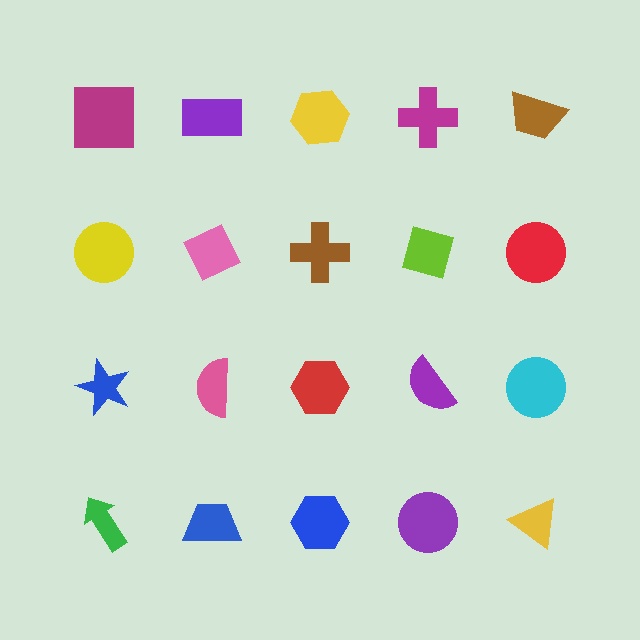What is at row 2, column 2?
A pink diamond.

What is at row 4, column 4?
A purple circle.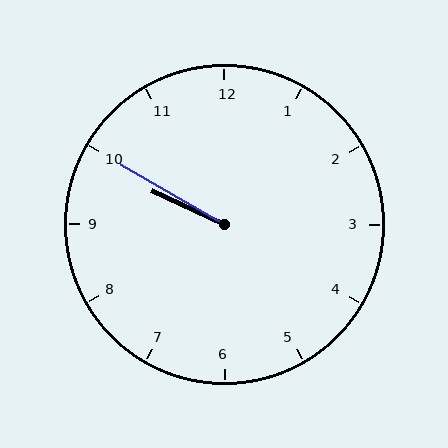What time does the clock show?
9:50.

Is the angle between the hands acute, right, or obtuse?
It is acute.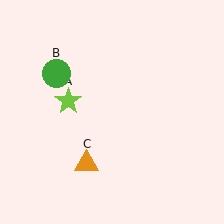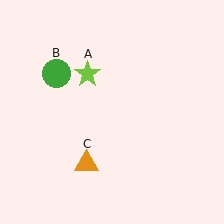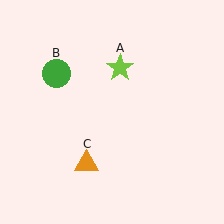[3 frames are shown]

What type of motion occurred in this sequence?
The lime star (object A) rotated clockwise around the center of the scene.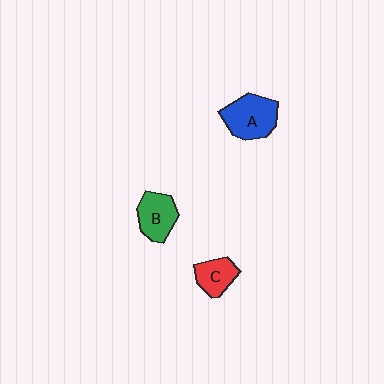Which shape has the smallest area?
Shape C (red).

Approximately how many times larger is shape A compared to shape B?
Approximately 1.3 times.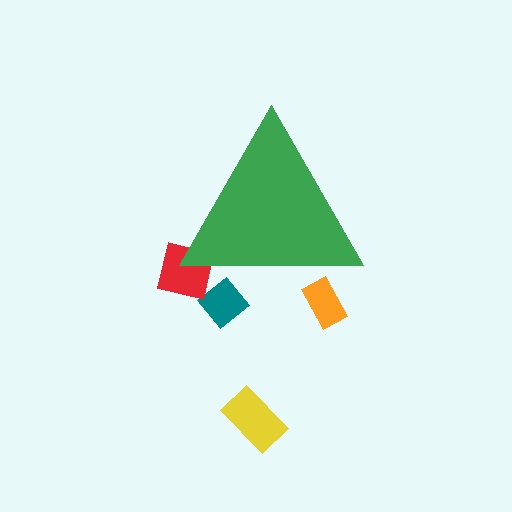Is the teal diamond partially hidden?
Yes, the teal diamond is partially hidden behind the green triangle.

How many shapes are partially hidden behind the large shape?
3 shapes are partially hidden.